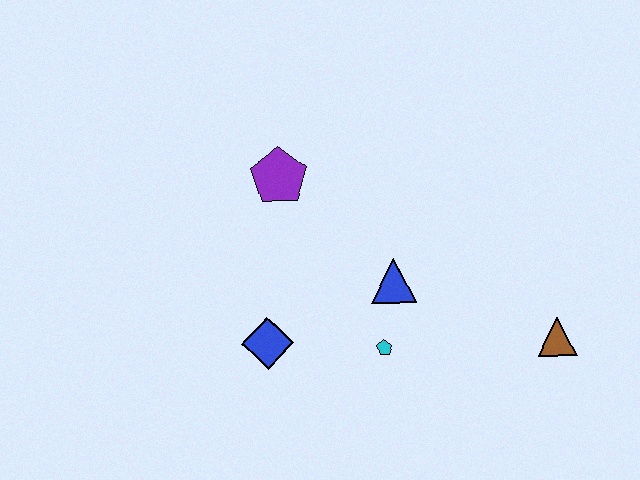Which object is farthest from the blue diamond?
The brown triangle is farthest from the blue diamond.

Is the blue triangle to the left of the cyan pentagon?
No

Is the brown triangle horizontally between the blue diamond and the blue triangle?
No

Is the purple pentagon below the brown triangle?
No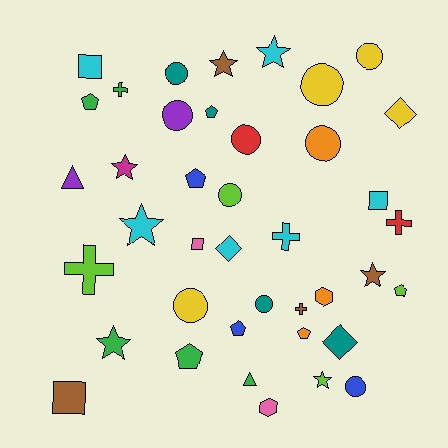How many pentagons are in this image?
There are 7 pentagons.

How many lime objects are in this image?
There are 4 lime objects.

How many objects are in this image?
There are 40 objects.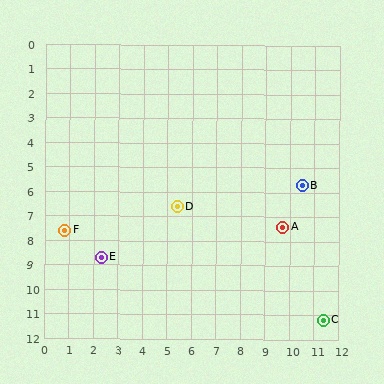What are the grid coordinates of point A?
Point A is at approximately (9.7, 7.4).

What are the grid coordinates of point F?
Point F is at approximately (0.8, 7.6).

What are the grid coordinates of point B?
Point B is at approximately (10.5, 5.7).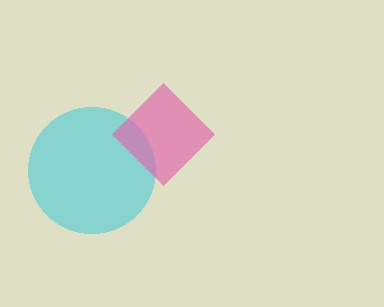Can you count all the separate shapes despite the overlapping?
Yes, there are 2 separate shapes.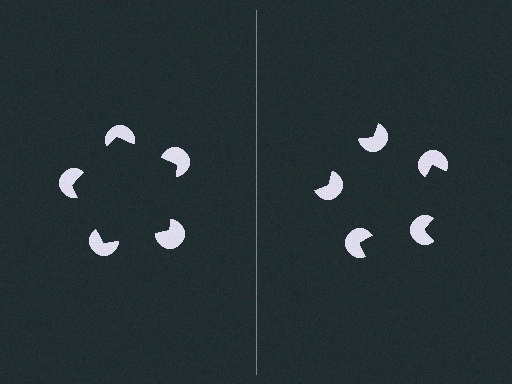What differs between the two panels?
The pac-man discs are positioned identically on both sides; only the wedge orientations differ. On the left they align to a pentagon; on the right they are misaligned.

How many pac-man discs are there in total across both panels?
10 — 5 on each side.